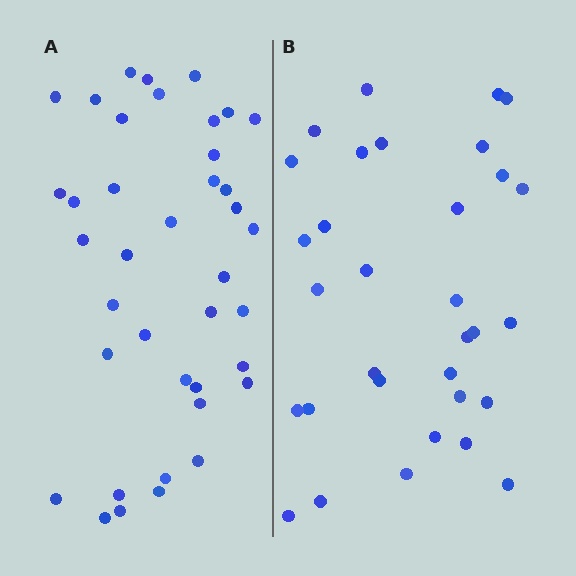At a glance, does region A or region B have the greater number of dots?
Region A (the left region) has more dots.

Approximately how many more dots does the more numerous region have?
Region A has roughly 8 or so more dots than region B.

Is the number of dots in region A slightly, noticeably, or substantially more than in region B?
Region A has only slightly more — the two regions are fairly close. The ratio is roughly 1.2 to 1.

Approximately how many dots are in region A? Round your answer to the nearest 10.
About 40 dots. (The exact count is 39, which rounds to 40.)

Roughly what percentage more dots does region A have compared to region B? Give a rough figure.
About 20% more.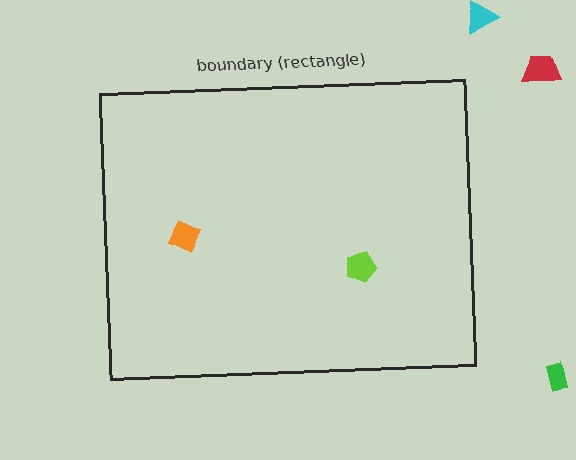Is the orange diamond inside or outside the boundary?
Inside.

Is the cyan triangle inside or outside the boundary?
Outside.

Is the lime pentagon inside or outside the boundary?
Inside.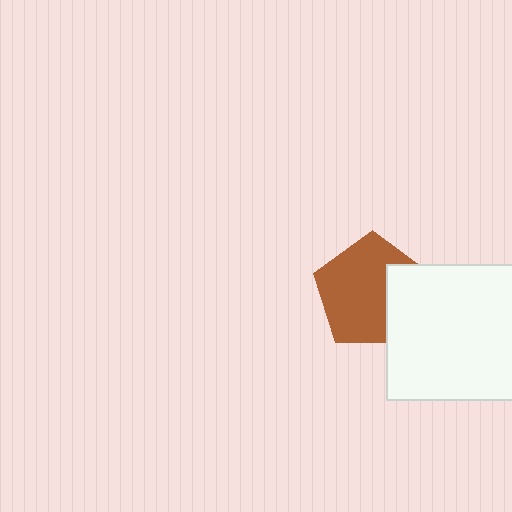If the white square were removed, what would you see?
You would see the complete brown pentagon.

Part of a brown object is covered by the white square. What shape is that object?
It is a pentagon.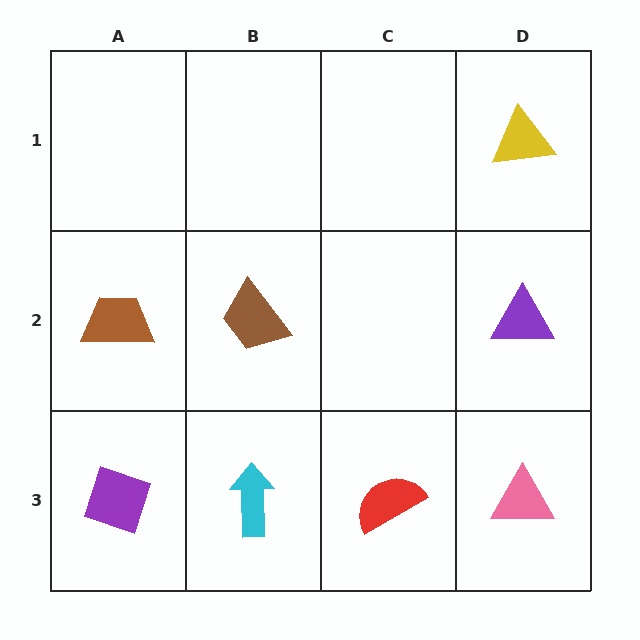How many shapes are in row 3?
4 shapes.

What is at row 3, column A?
A purple diamond.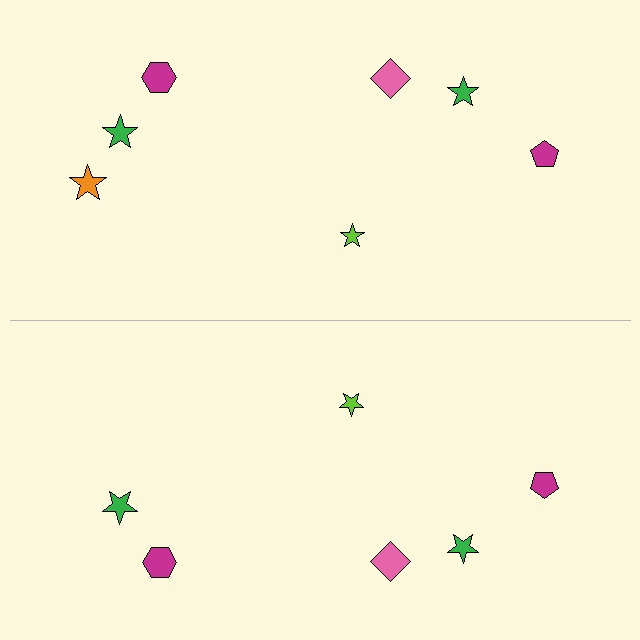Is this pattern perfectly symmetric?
No, the pattern is not perfectly symmetric. A orange star is missing from the bottom side.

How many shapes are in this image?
There are 13 shapes in this image.